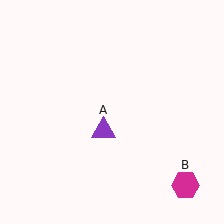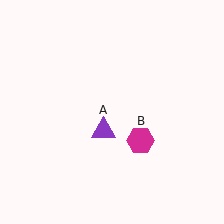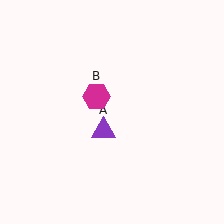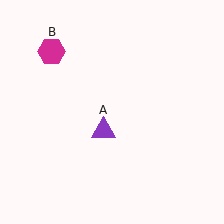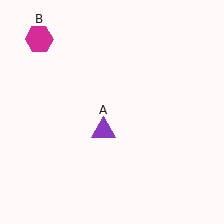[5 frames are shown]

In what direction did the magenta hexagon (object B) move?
The magenta hexagon (object B) moved up and to the left.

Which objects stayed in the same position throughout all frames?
Purple triangle (object A) remained stationary.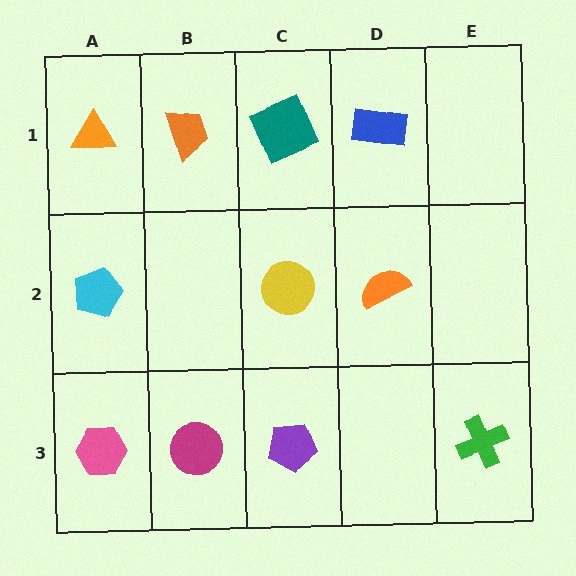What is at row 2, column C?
A yellow circle.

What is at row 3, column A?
A pink hexagon.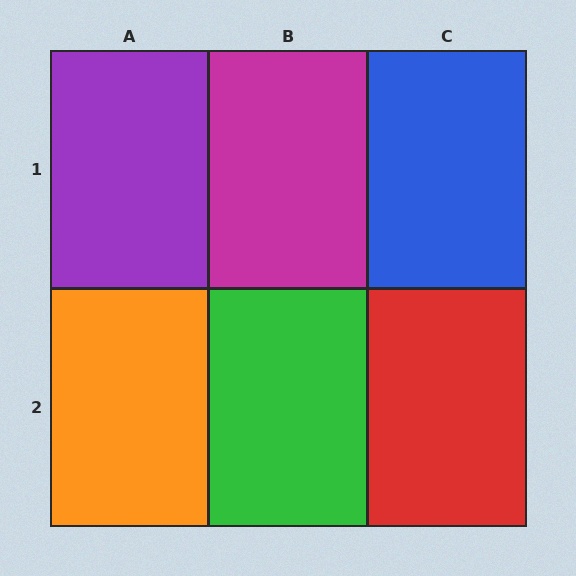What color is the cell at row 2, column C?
Red.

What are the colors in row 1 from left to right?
Purple, magenta, blue.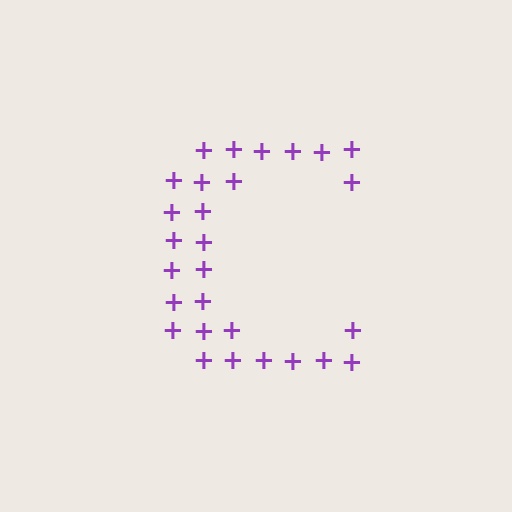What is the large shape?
The large shape is the letter C.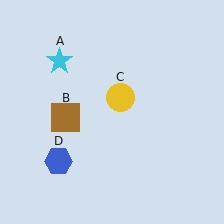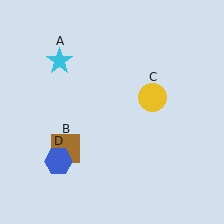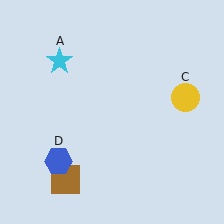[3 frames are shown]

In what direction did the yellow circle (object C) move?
The yellow circle (object C) moved right.